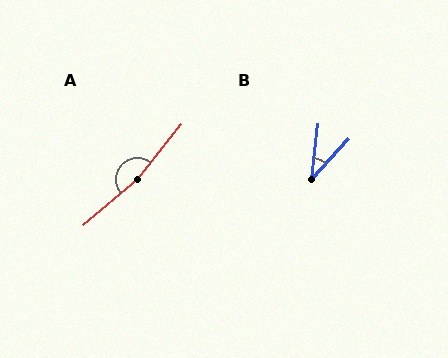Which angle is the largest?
A, at approximately 169 degrees.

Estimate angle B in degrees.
Approximately 35 degrees.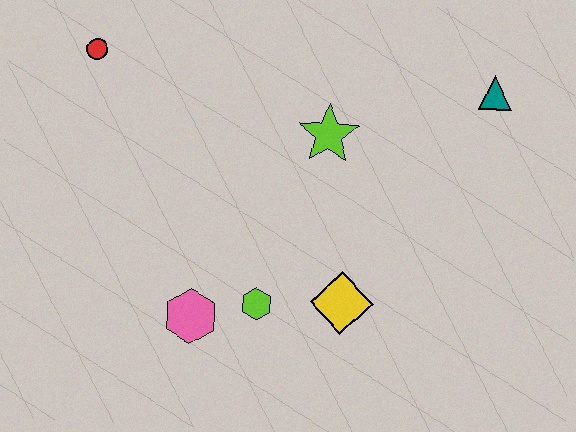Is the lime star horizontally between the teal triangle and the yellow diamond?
No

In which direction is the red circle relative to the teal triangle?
The red circle is to the left of the teal triangle.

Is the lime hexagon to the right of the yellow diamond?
No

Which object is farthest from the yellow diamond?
The red circle is farthest from the yellow diamond.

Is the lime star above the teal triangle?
No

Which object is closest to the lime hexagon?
The pink hexagon is closest to the lime hexagon.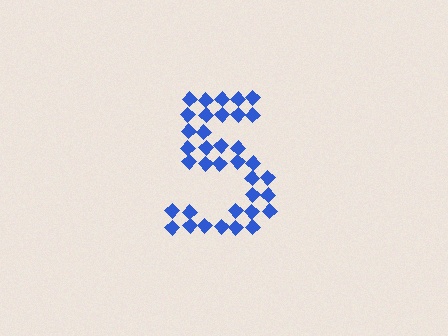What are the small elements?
The small elements are diamonds.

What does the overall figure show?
The overall figure shows the digit 5.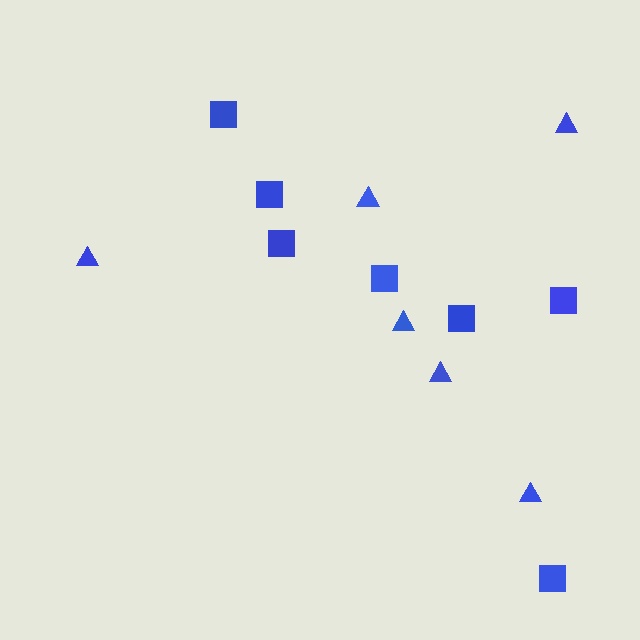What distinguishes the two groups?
There are 2 groups: one group of triangles (6) and one group of squares (7).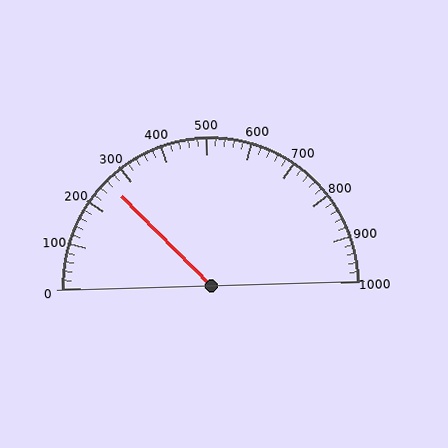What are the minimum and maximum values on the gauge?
The gauge ranges from 0 to 1000.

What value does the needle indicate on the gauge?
The needle indicates approximately 260.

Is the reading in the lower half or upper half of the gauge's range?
The reading is in the lower half of the range (0 to 1000).